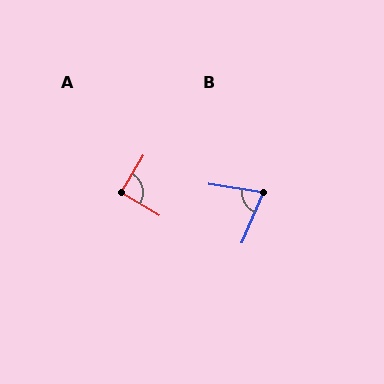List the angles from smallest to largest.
B (76°), A (90°).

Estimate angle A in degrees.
Approximately 90 degrees.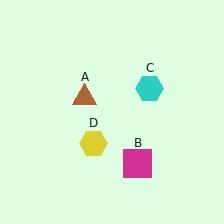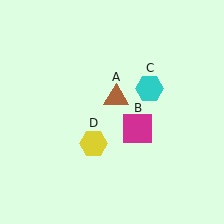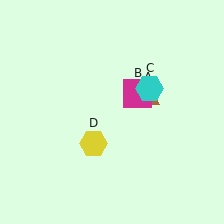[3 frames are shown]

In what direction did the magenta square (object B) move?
The magenta square (object B) moved up.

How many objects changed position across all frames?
2 objects changed position: brown triangle (object A), magenta square (object B).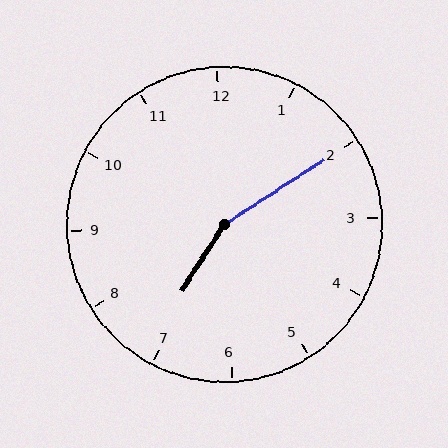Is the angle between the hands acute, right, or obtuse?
It is obtuse.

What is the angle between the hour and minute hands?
Approximately 155 degrees.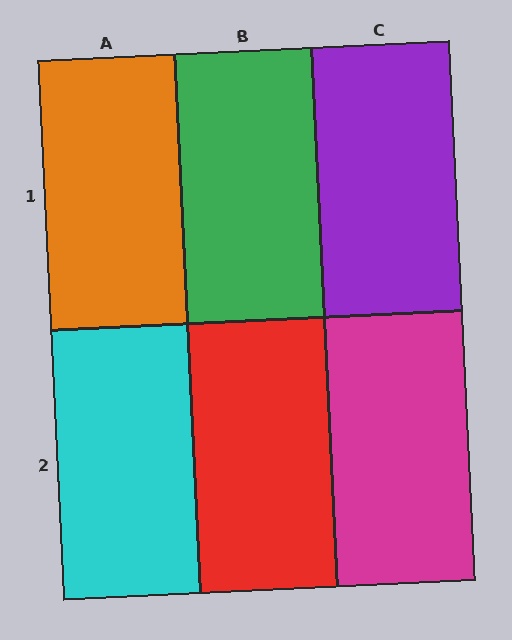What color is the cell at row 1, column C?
Purple.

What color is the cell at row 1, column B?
Green.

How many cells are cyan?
1 cell is cyan.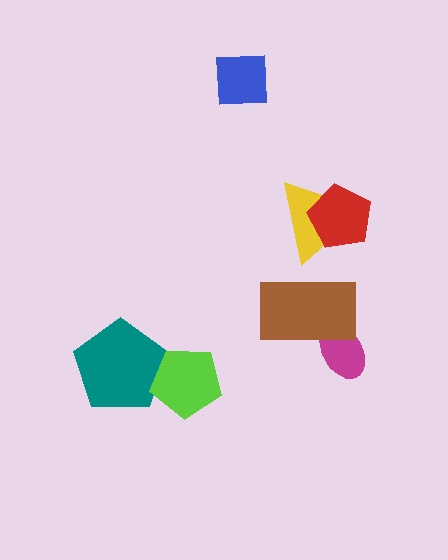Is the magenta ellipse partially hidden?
Yes, it is partially covered by another shape.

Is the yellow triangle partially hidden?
Yes, it is partially covered by another shape.